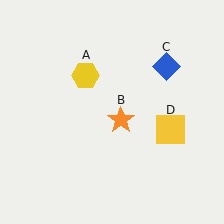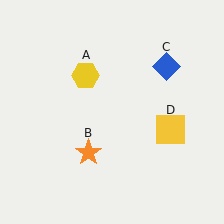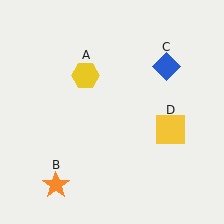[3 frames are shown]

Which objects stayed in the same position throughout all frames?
Yellow hexagon (object A) and blue diamond (object C) and yellow square (object D) remained stationary.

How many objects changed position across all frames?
1 object changed position: orange star (object B).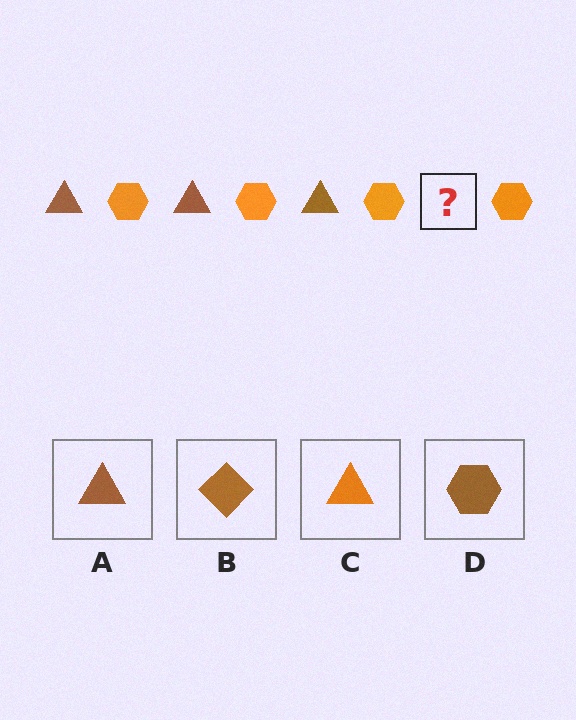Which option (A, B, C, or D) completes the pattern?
A.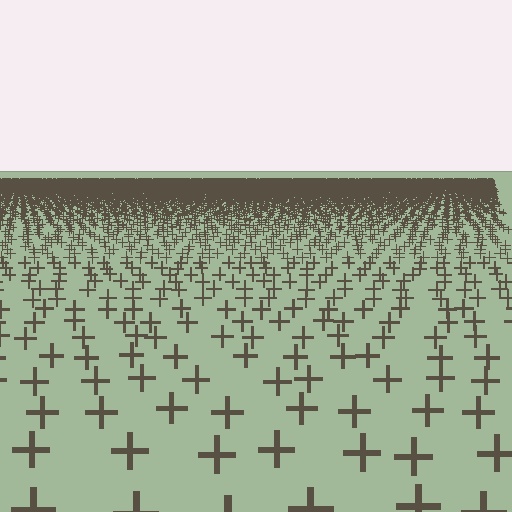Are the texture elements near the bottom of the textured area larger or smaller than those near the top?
Larger. Near the bottom, elements are closer to the viewer and appear at a bigger on-screen size.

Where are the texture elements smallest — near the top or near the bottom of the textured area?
Near the top.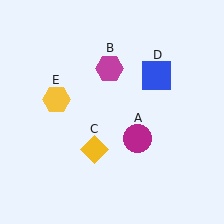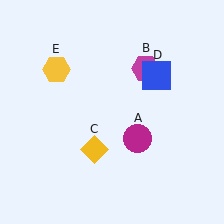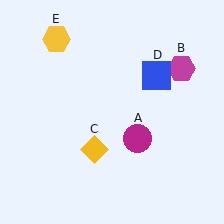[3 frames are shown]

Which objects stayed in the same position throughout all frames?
Magenta circle (object A) and yellow diamond (object C) and blue square (object D) remained stationary.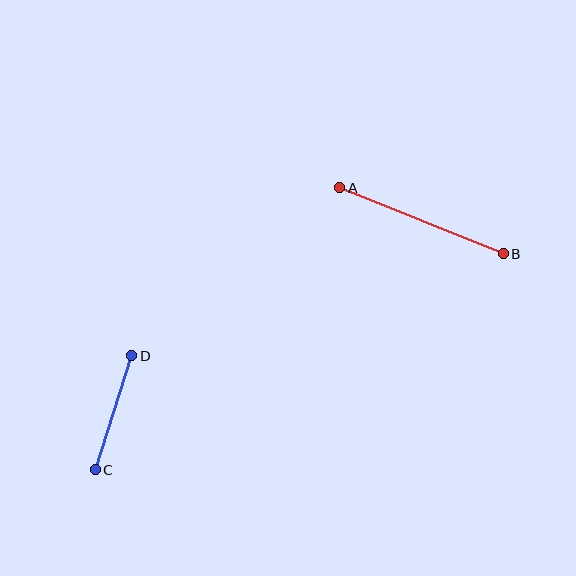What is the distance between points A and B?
The distance is approximately 177 pixels.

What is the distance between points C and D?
The distance is approximately 119 pixels.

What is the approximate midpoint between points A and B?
The midpoint is at approximately (422, 221) pixels.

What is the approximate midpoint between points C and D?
The midpoint is at approximately (113, 413) pixels.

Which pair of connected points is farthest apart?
Points A and B are farthest apart.